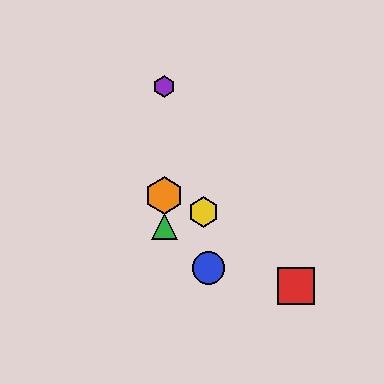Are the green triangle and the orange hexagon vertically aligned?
Yes, both are at x≈164.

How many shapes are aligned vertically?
3 shapes (the green triangle, the purple hexagon, the orange hexagon) are aligned vertically.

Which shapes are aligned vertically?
The green triangle, the purple hexagon, the orange hexagon are aligned vertically.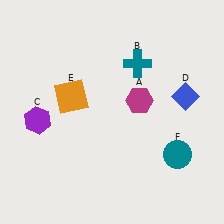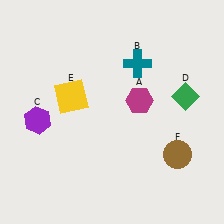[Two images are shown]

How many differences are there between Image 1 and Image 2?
There are 3 differences between the two images.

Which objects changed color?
D changed from blue to green. E changed from orange to yellow. F changed from teal to brown.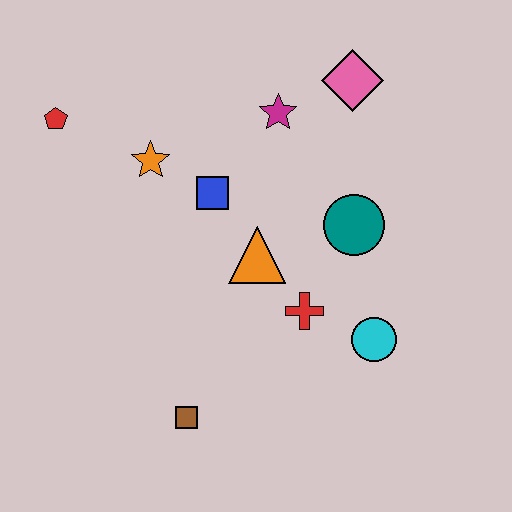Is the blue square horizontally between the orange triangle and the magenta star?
No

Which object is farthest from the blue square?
The brown square is farthest from the blue square.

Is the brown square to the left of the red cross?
Yes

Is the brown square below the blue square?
Yes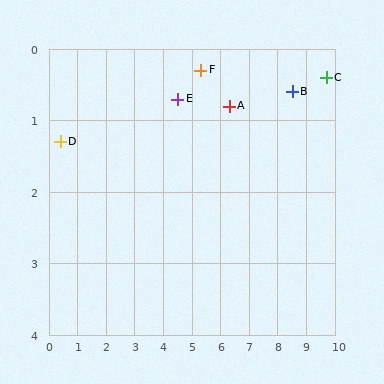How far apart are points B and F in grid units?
Points B and F are about 3.2 grid units apart.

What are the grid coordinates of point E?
Point E is at approximately (4.5, 0.7).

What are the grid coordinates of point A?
Point A is at approximately (6.3, 0.8).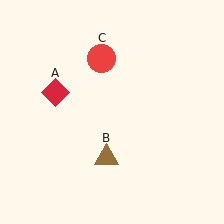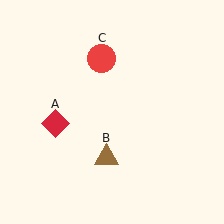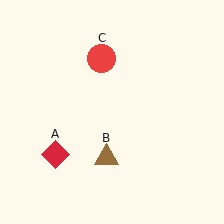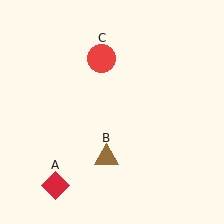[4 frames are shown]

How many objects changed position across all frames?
1 object changed position: red diamond (object A).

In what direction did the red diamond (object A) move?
The red diamond (object A) moved down.